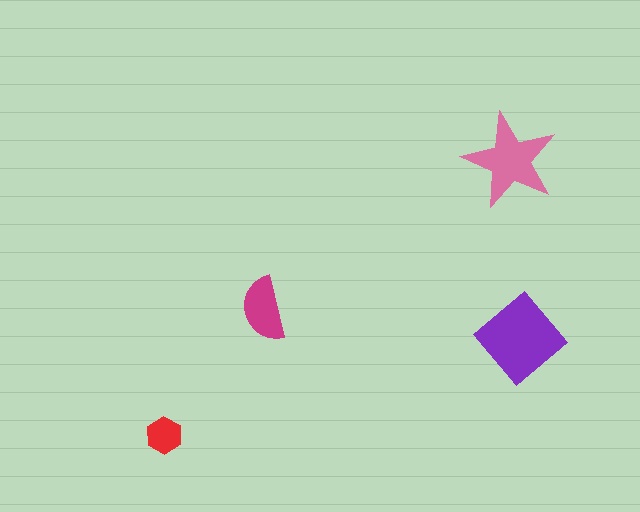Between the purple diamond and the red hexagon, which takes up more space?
The purple diamond.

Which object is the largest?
The purple diamond.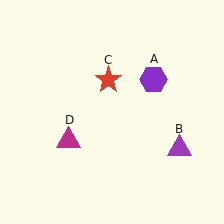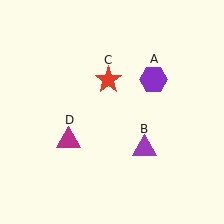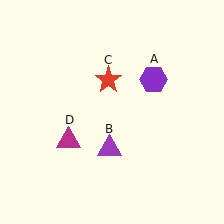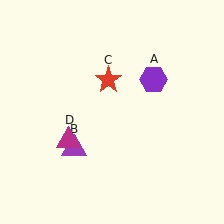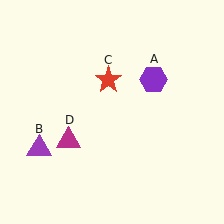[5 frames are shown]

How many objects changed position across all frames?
1 object changed position: purple triangle (object B).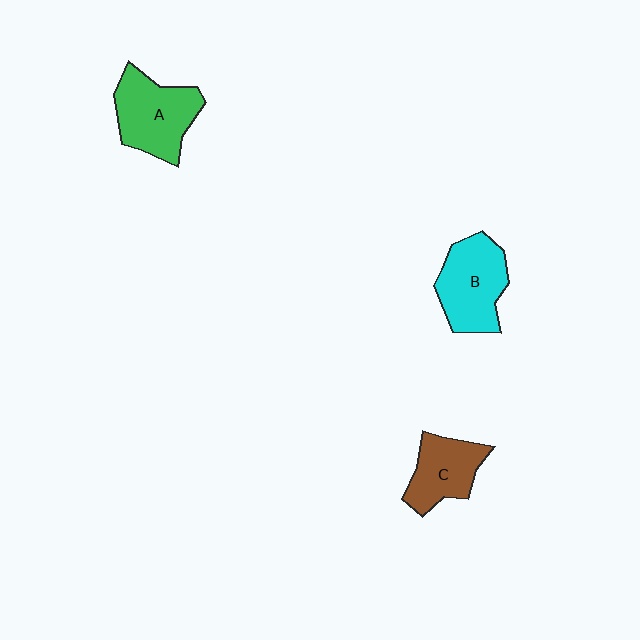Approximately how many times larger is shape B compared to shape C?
Approximately 1.3 times.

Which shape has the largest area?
Shape A (green).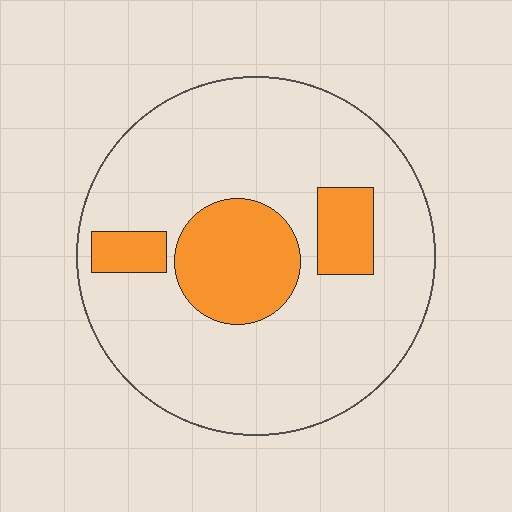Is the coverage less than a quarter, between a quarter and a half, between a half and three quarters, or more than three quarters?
Less than a quarter.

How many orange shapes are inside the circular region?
3.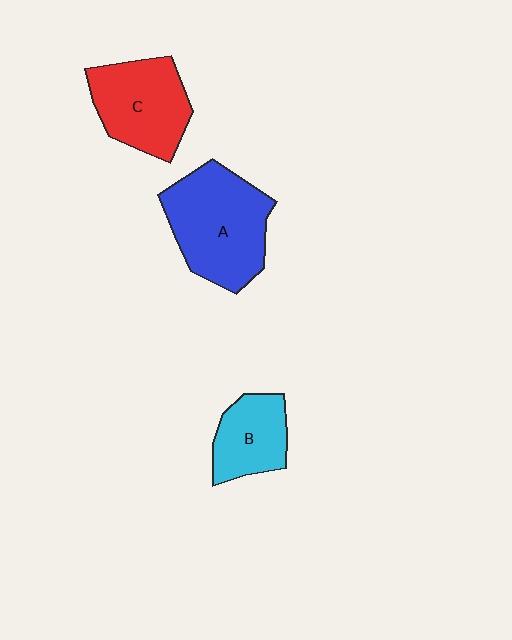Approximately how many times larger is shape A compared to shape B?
Approximately 1.8 times.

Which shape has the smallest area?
Shape B (cyan).